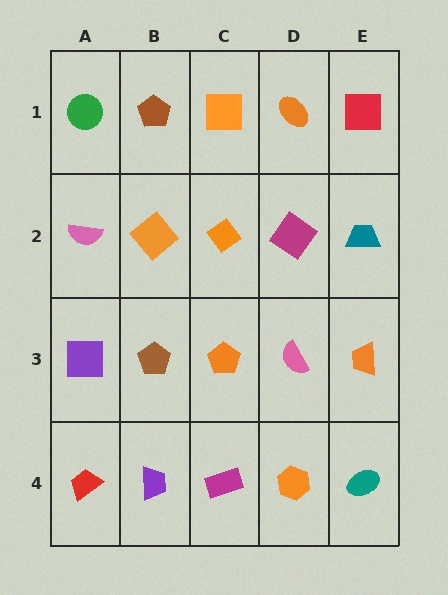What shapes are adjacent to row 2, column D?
An orange ellipse (row 1, column D), a pink semicircle (row 3, column D), an orange diamond (row 2, column C), a teal trapezoid (row 2, column E).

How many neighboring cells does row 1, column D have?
3.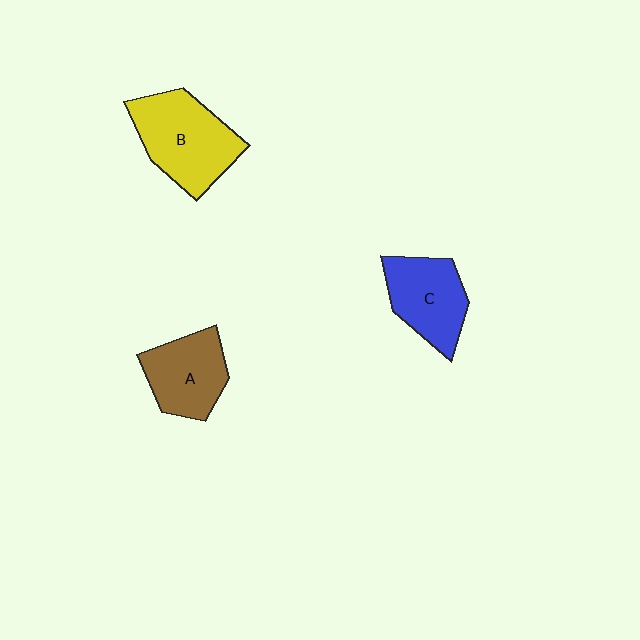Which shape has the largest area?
Shape B (yellow).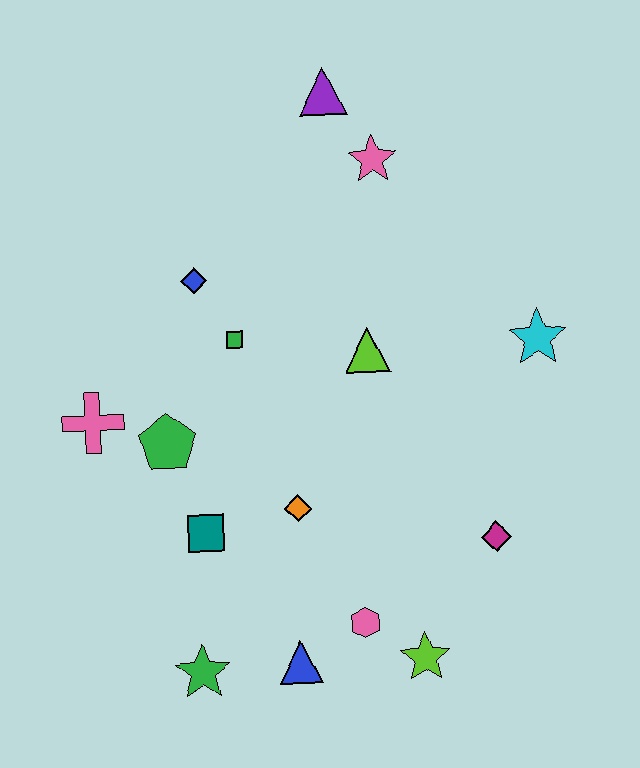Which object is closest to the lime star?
The pink hexagon is closest to the lime star.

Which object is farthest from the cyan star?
The green star is farthest from the cyan star.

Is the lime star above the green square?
No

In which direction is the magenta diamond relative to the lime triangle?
The magenta diamond is below the lime triangle.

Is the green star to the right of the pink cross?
Yes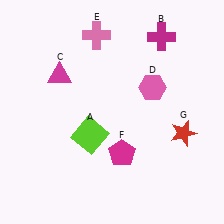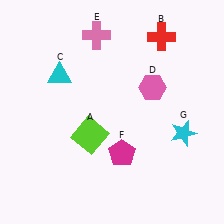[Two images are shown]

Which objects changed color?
B changed from magenta to red. C changed from magenta to cyan. G changed from red to cyan.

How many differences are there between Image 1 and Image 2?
There are 3 differences between the two images.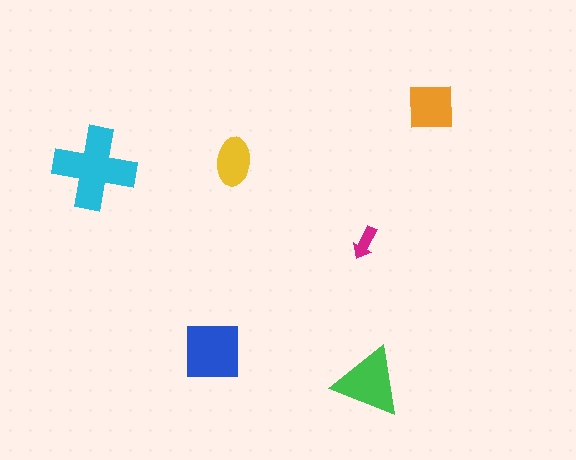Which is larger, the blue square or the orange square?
The blue square.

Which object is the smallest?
The magenta arrow.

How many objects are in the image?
There are 6 objects in the image.